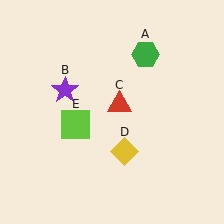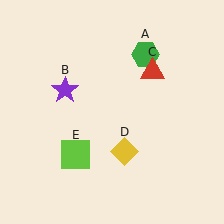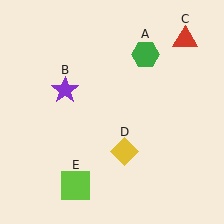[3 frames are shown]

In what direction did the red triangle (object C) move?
The red triangle (object C) moved up and to the right.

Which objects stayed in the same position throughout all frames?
Green hexagon (object A) and purple star (object B) and yellow diamond (object D) remained stationary.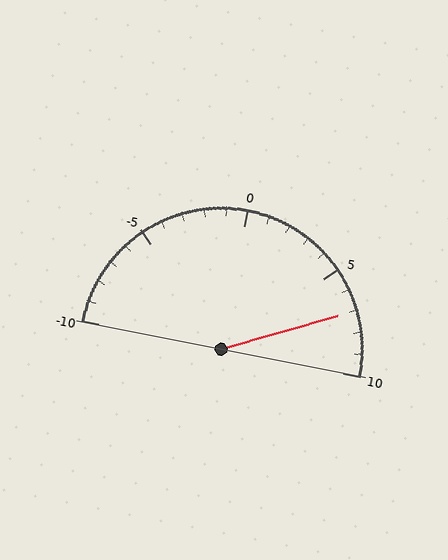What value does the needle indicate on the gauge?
The needle indicates approximately 7.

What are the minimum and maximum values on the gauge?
The gauge ranges from -10 to 10.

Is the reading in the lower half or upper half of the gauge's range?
The reading is in the upper half of the range (-10 to 10).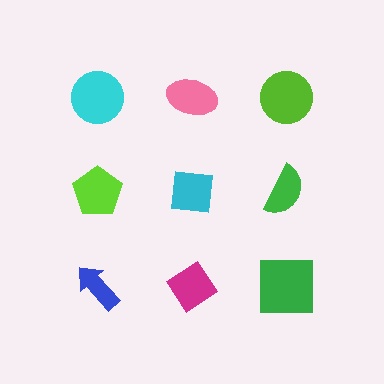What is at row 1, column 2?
A pink ellipse.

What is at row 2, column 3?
A green semicircle.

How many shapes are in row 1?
3 shapes.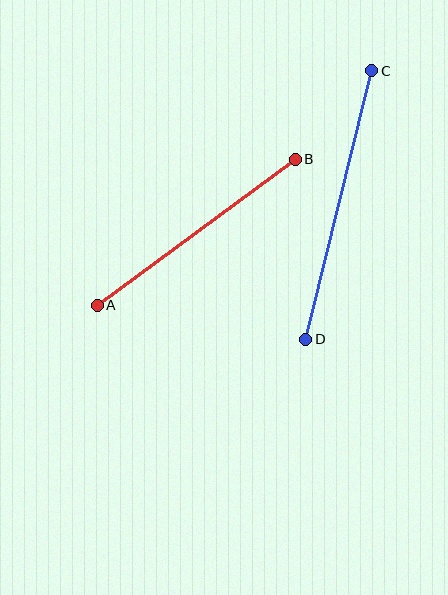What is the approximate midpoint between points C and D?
The midpoint is at approximately (339, 205) pixels.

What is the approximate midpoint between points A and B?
The midpoint is at approximately (196, 232) pixels.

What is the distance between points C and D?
The distance is approximately 277 pixels.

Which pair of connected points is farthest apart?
Points C and D are farthest apart.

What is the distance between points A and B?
The distance is approximately 246 pixels.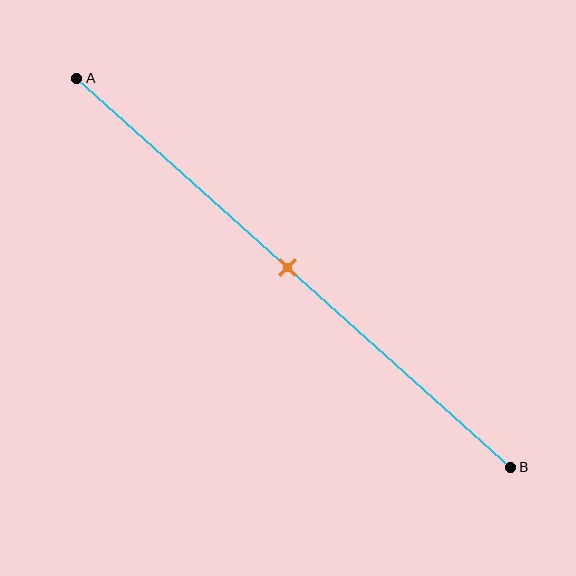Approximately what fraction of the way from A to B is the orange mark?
The orange mark is approximately 50% of the way from A to B.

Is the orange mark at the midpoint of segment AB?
Yes, the mark is approximately at the midpoint.